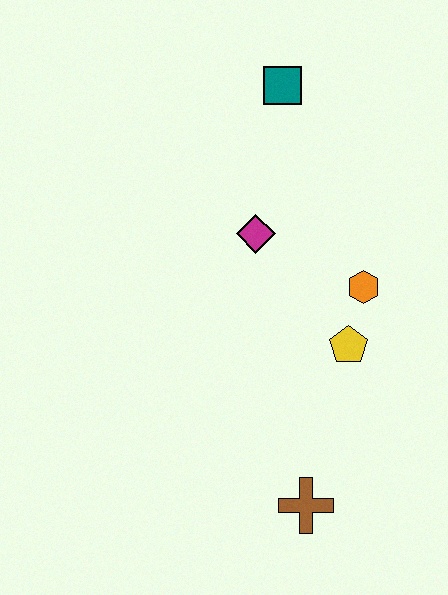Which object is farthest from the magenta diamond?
The brown cross is farthest from the magenta diamond.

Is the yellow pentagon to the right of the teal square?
Yes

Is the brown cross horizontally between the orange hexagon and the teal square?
Yes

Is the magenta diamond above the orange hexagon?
Yes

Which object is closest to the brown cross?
The yellow pentagon is closest to the brown cross.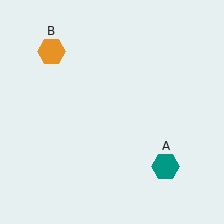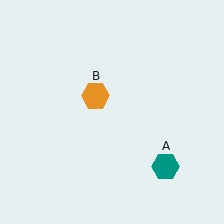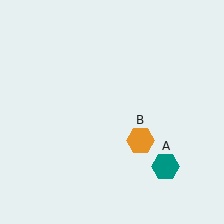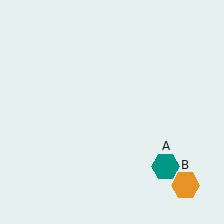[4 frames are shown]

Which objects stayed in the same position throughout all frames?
Teal hexagon (object A) remained stationary.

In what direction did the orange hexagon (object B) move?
The orange hexagon (object B) moved down and to the right.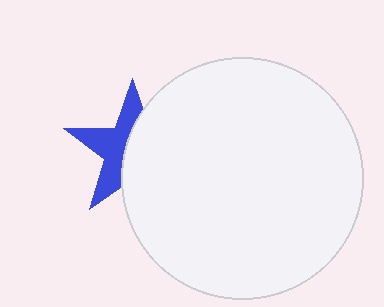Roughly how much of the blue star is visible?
About half of it is visible (roughly 47%).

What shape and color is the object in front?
The object in front is a white circle.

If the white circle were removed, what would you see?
You would see the complete blue star.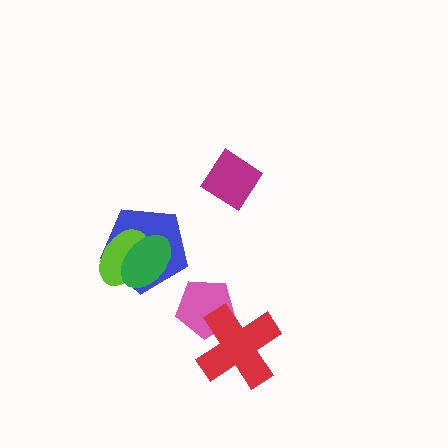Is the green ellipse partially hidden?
No, no other shape covers it.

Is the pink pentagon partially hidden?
Yes, it is partially covered by another shape.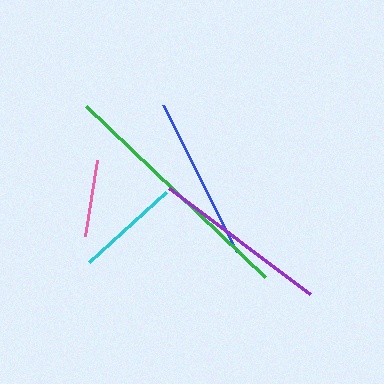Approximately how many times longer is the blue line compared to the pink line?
The blue line is approximately 2.1 times the length of the pink line.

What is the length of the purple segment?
The purple segment is approximately 176 pixels long.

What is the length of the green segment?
The green segment is approximately 248 pixels long.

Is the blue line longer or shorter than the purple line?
The purple line is longer than the blue line.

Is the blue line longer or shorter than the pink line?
The blue line is longer than the pink line.